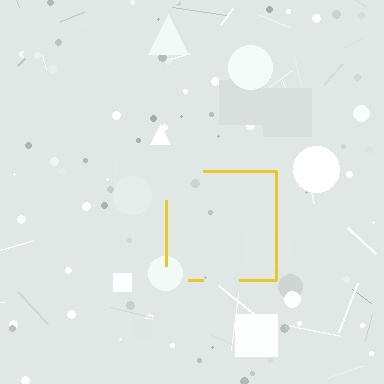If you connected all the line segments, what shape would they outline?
They would outline a square.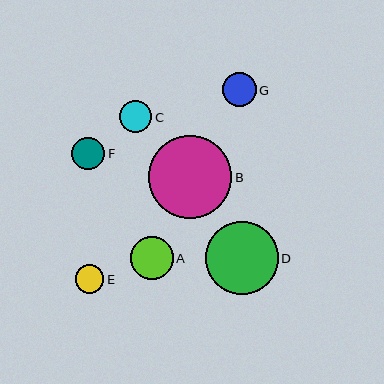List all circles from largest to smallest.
From largest to smallest: B, D, A, G, F, C, E.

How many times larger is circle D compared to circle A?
Circle D is approximately 1.7 times the size of circle A.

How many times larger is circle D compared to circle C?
Circle D is approximately 2.2 times the size of circle C.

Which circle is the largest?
Circle B is the largest with a size of approximately 83 pixels.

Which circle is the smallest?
Circle E is the smallest with a size of approximately 28 pixels.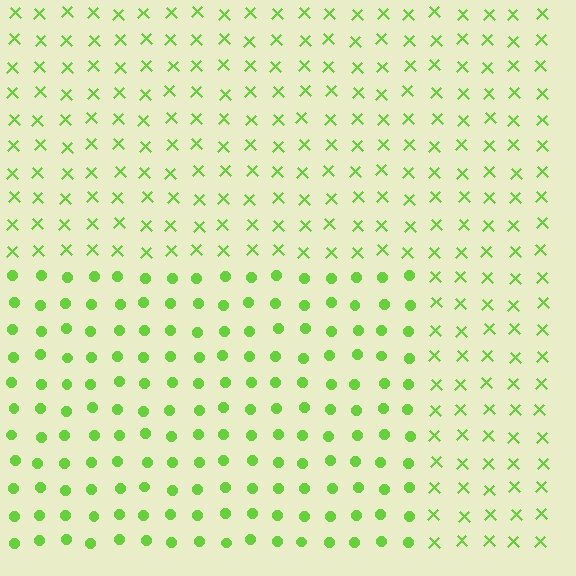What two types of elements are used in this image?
The image uses circles inside the rectangle region and X marks outside it.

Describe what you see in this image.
The image is filled with small lime elements arranged in a uniform grid. A rectangle-shaped region contains circles, while the surrounding area contains X marks. The boundary is defined purely by the change in element shape.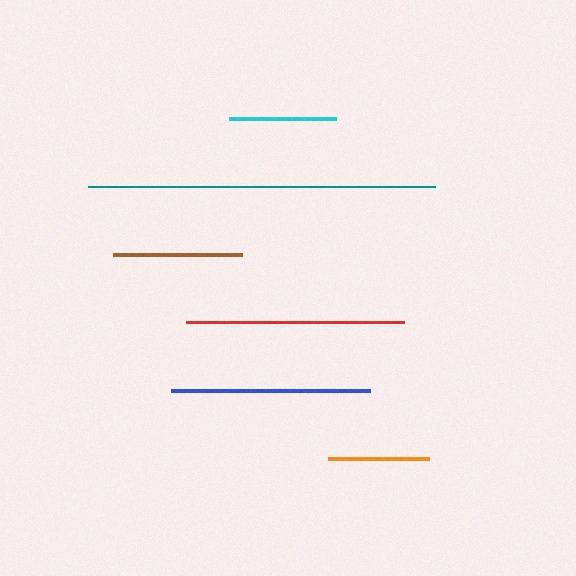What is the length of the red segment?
The red segment is approximately 218 pixels long.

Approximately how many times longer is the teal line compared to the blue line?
The teal line is approximately 1.7 times the length of the blue line.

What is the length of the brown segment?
The brown segment is approximately 130 pixels long.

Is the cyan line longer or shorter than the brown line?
The brown line is longer than the cyan line.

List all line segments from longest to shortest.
From longest to shortest: teal, red, blue, brown, cyan, orange.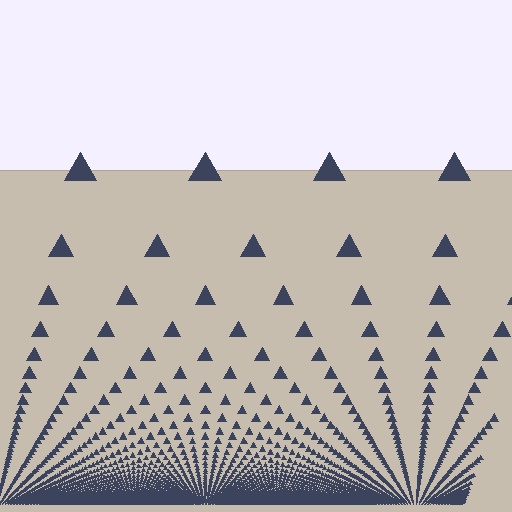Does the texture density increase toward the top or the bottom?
Density increases toward the bottom.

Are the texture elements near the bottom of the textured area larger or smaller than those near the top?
Smaller. The gradient is inverted — elements near the bottom are smaller and denser.